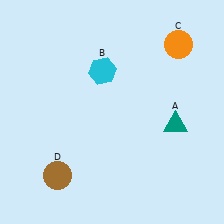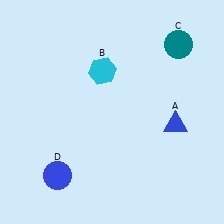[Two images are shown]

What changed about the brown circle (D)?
In Image 1, D is brown. In Image 2, it changed to blue.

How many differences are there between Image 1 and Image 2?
There are 3 differences between the two images.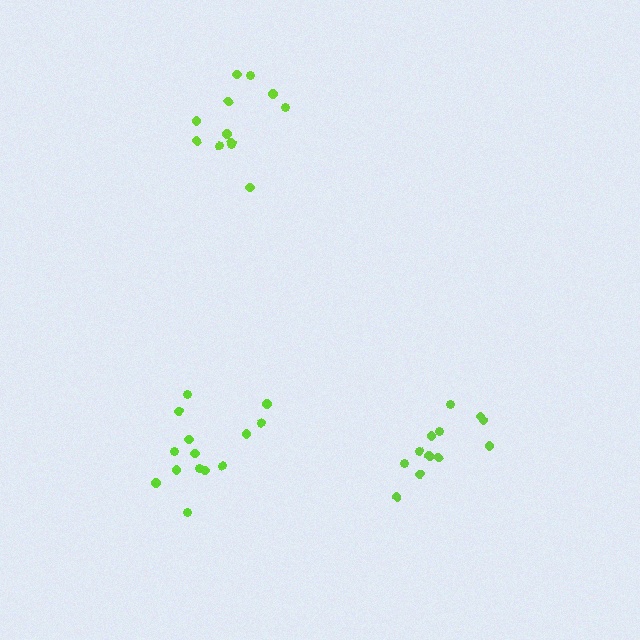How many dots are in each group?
Group 1: 12 dots, Group 2: 14 dots, Group 3: 12 dots (38 total).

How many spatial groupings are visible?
There are 3 spatial groupings.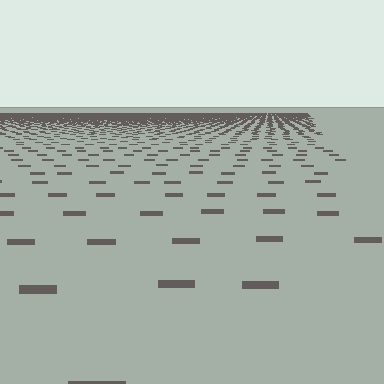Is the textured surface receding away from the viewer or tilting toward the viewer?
The surface is receding away from the viewer. Texture elements get smaller and denser toward the top.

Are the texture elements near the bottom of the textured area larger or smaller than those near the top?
Larger. Near the bottom, elements are closer to the viewer and appear at a bigger on-screen size.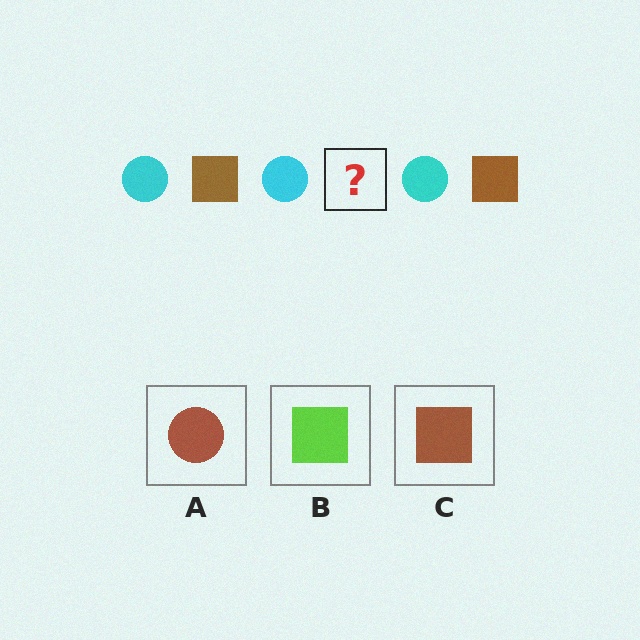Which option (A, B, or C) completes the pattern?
C.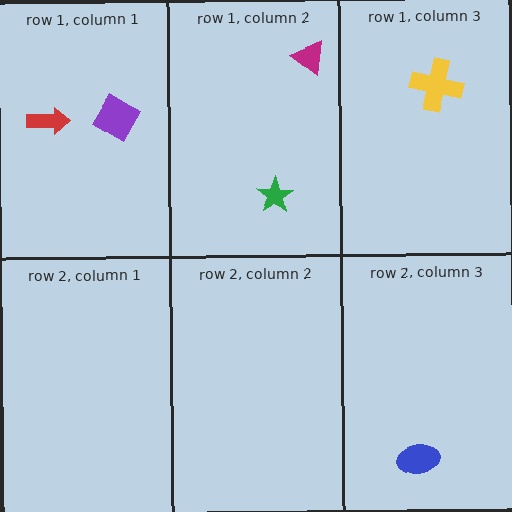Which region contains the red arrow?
The row 1, column 1 region.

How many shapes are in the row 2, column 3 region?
1.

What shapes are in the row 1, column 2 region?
The green star, the magenta triangle.